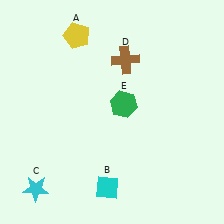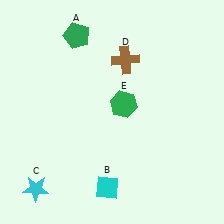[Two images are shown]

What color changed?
The pentagon (A) changed from yellow in Image 1 to green in Image 2.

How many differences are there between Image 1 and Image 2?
There is 1 difference between the two images.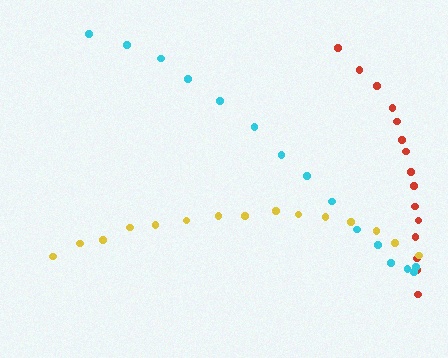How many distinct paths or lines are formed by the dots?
There are 3 distinct paths.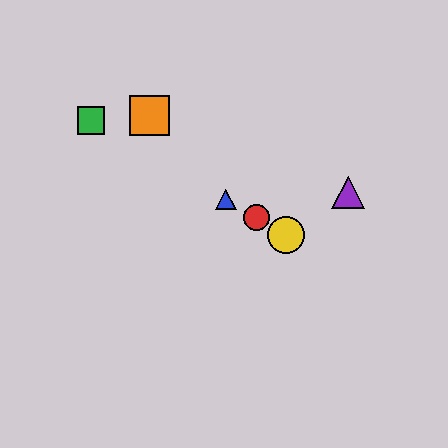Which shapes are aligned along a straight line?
The red circle, the blue triangle, the green square, the yellow circle are aligned along a straight line.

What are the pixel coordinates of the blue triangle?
The blue triangle is at (226, 200).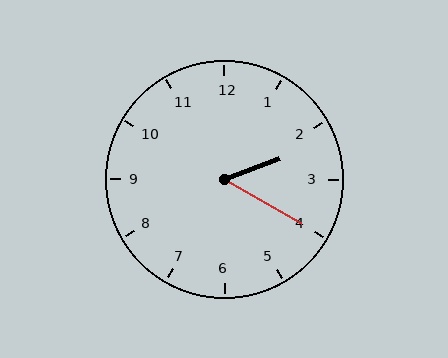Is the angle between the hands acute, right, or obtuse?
It is acute.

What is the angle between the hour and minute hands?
Approximately 50 degrees.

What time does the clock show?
2:20.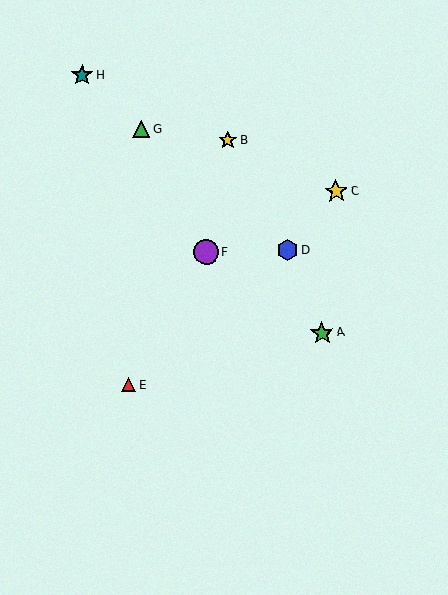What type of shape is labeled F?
Shape F is a purple circle.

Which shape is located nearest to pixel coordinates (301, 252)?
The blue hexagon (labeled D) at (288, 250) is nearest to that location.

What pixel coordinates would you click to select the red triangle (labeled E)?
Click at (129, 385) to select the red triangle E.